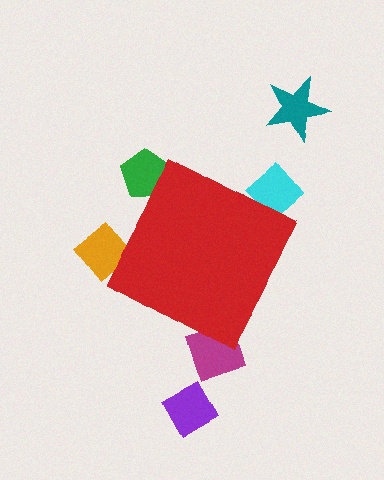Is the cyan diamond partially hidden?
Yes, the cyan diamond is partially hidden behind the red diamond.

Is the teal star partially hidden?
No, the teal star is fully visible.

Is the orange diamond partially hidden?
Yes, the orange diamond is partially hidden behind the red diamond.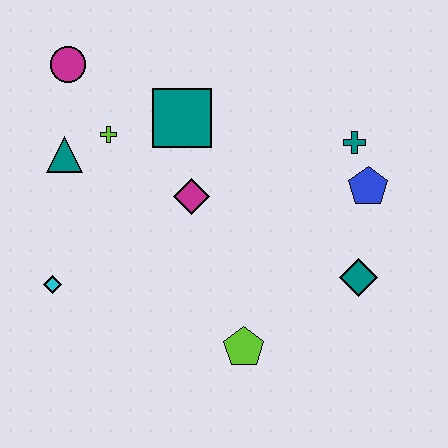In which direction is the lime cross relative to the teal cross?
The lime cross is to the left of the teal cross.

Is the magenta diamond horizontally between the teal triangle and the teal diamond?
Yes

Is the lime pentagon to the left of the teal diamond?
Yes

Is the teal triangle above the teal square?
No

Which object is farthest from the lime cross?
The teal diamond is farthest from the lime cross.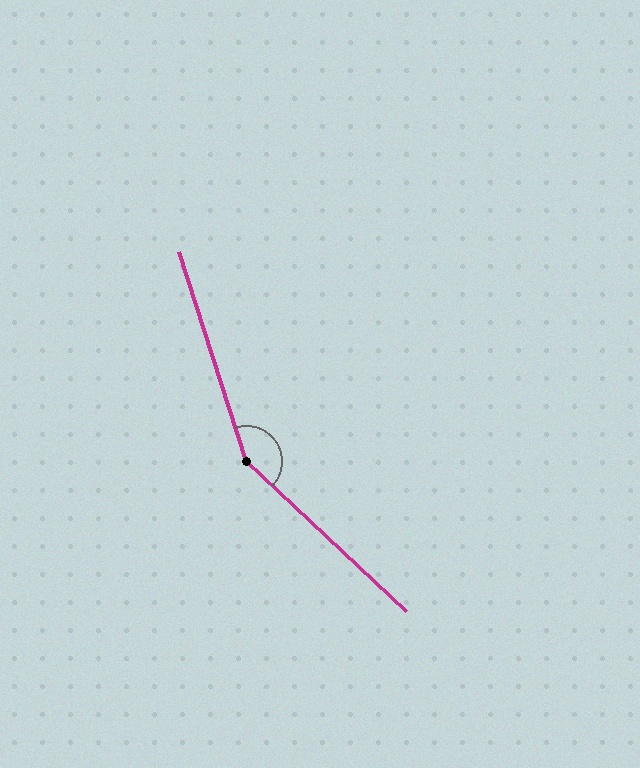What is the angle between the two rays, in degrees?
Approximately 151 degrees.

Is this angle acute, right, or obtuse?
It is obtuse.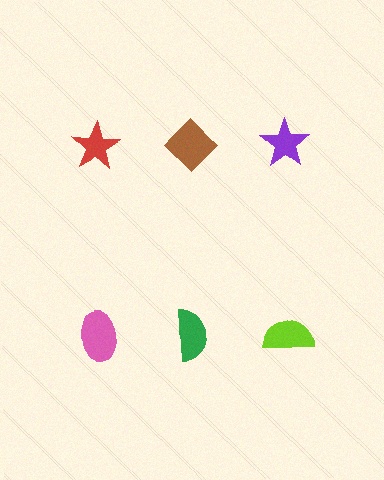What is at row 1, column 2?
A brown diamond.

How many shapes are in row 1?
3 shapes.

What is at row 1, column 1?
A red star.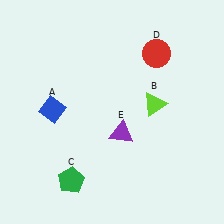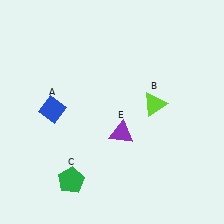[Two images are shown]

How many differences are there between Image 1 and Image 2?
There is 1 difference between the two images.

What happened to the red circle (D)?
The red circle (D) was removed in Image 2. It was in the top-right area of Image 1.